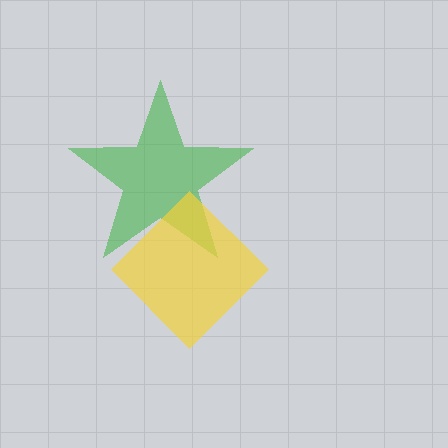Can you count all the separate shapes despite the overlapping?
Yes, there are 2 separate shapes.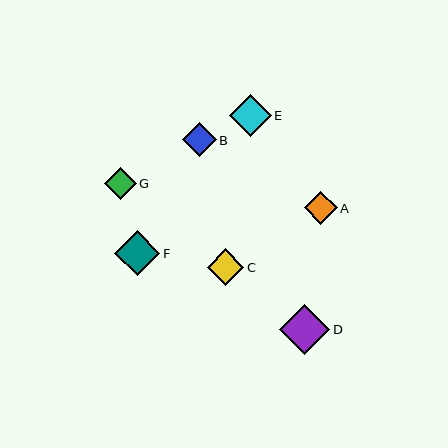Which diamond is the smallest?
Diamond G is the smallest with a size of approximately 32 pixels.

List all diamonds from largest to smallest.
From largest to smallest: D, F, E, C, B, A, G.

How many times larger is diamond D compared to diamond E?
Diamond D is approximately 1.2 times the size of diamond E.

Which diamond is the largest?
Diamond D is the largest with a size of approximately 50 pixels.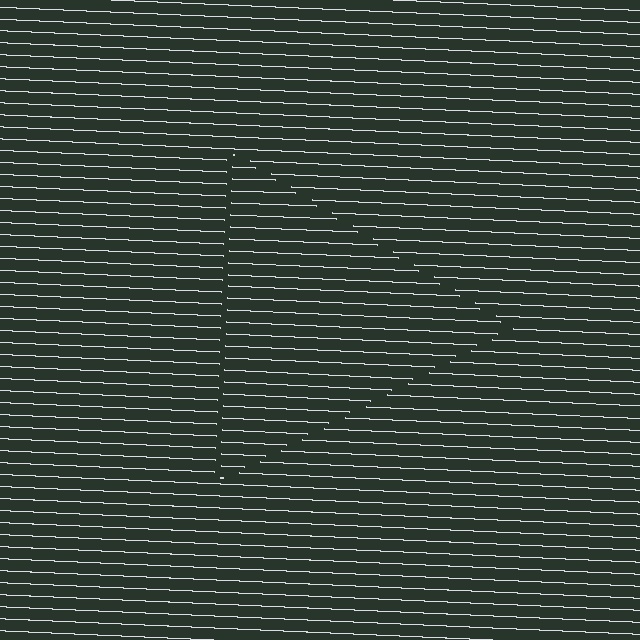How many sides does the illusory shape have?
3 sides — the line-ends trace a triangle.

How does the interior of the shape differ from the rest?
The interior of the shape contains the same grating, shifted by half a period — the contour is defined by the phase discontinuity where line-ends from the inner and outer gratings abut.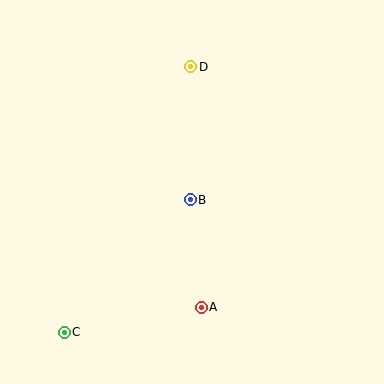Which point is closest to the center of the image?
Point B at (190, 200) is closest to the center.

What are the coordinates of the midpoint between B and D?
The midpoint between B and D is at (190, 133).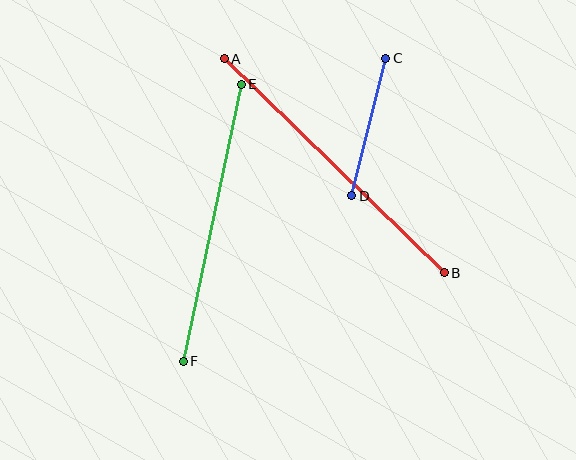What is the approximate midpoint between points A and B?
The midpoint is at approximately (334, 166) pixels.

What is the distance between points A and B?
The distance is approximately 306 pixels.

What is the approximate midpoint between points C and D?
The midpoint is at approximately (369, 127) pixels.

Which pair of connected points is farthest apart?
Points A and B are farthest apart.